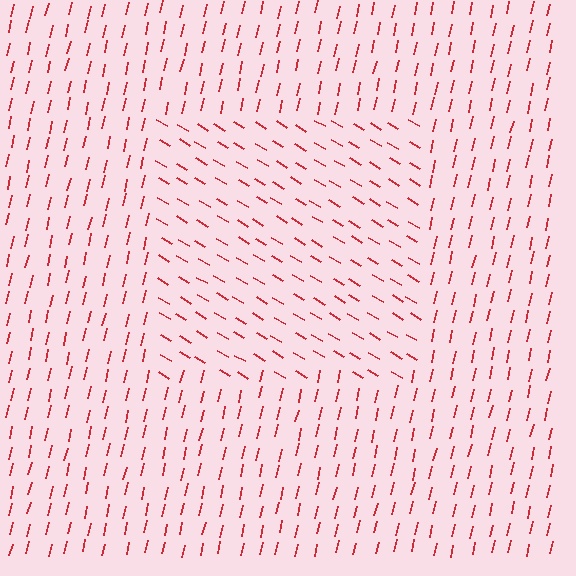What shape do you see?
I see a rectangle.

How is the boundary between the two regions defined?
The boundary is defined purely by a change in line orientation (approximately 72 degrees difference). All lines are the same color and thickness.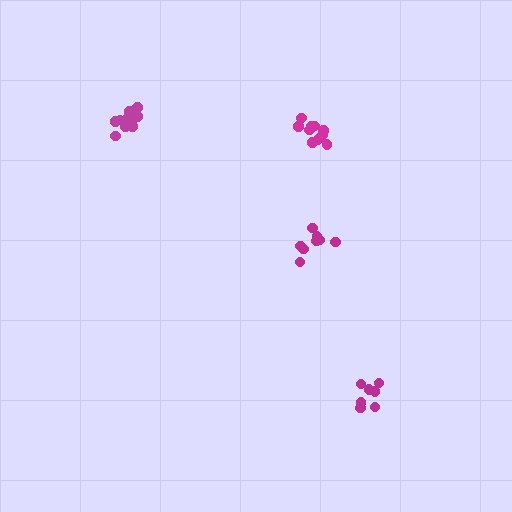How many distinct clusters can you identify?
There are 4 distinct clusters.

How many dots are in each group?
Group 1: 7 dots, Group 2: 8 dots, Group 3: 10 dots, Group 4: 11 dots (36 total).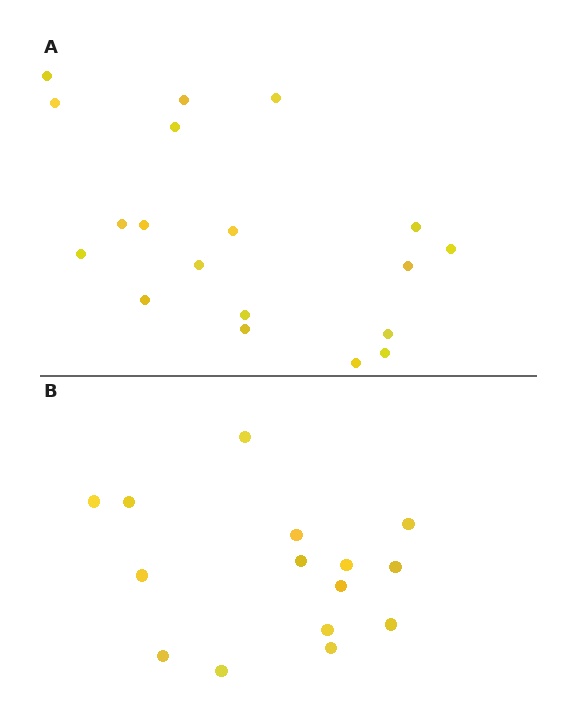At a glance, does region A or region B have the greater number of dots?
Region A (the top region) has more dots.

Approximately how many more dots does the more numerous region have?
Region A has about 4 more dots than region B.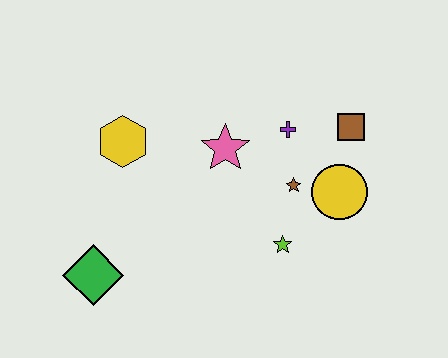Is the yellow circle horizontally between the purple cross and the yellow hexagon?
No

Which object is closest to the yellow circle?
The brown star is closest to the yellow circle.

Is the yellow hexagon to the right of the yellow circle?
No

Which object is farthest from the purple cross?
The green diamond is farthest from the purple cross.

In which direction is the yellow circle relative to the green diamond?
The yellow circle is to the right of the green diamond.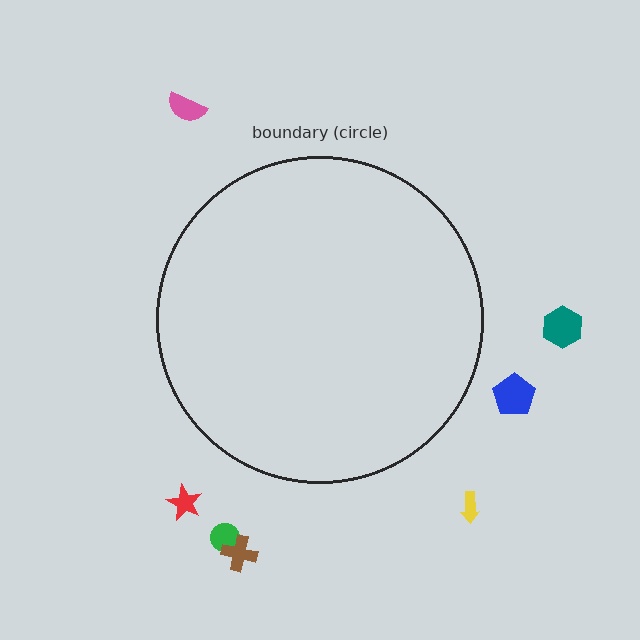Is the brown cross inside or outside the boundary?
Outside.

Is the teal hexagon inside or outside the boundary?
Outside.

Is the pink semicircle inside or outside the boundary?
Outside.